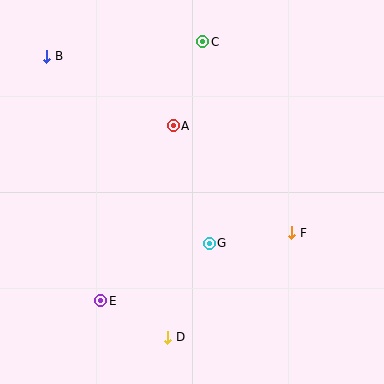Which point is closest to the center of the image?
Point G at (209, 243) is closest to the center.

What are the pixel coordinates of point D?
Point D is at (168, 337).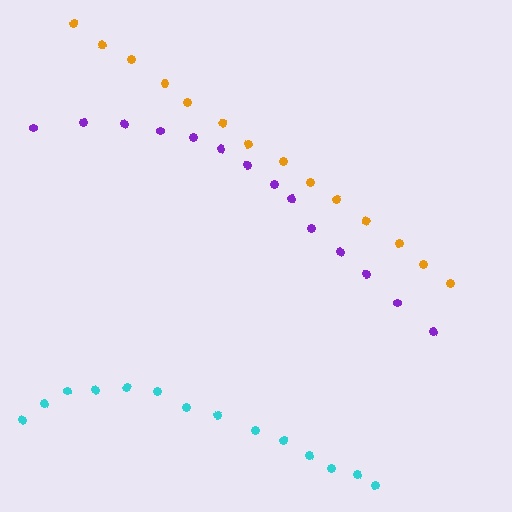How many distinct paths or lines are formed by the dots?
There are 3 distinct paths.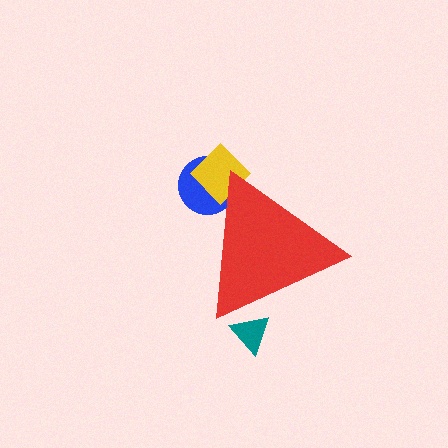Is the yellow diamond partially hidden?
Yes, the yellow diamond is partially hidden behind the red triangle.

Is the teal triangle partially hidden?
Yes, the teal triangle is partially hidden behind the red triangle.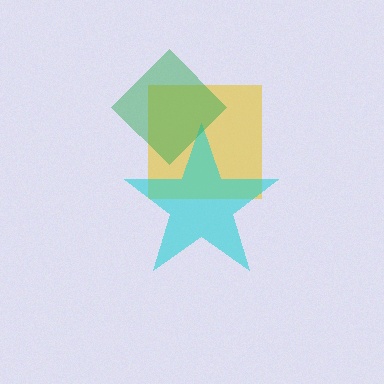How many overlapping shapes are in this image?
There are 3 overlapping shapes in the image.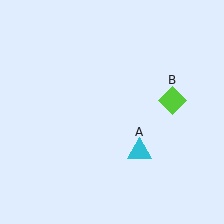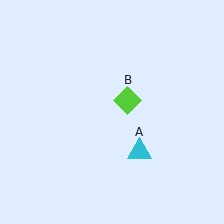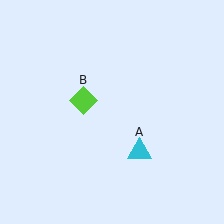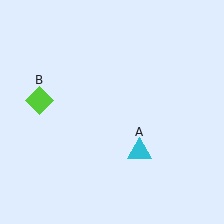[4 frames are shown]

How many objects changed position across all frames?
1 object changed position: lime diamond (object B).